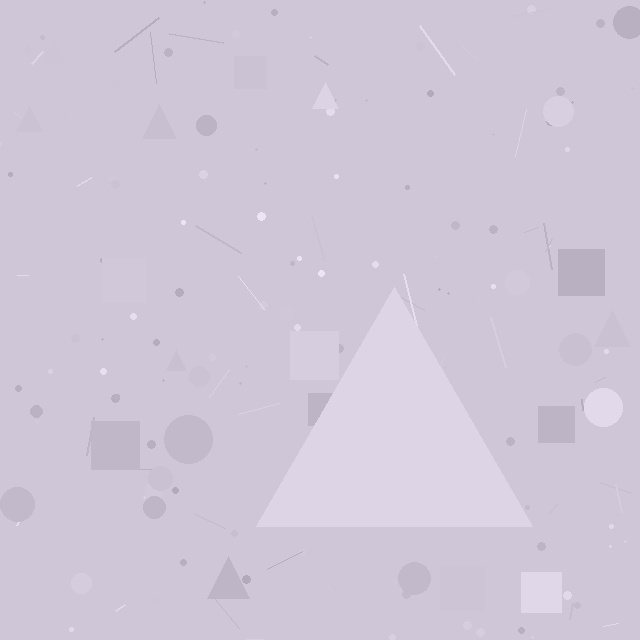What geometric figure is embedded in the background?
A triangle is embedded in the background.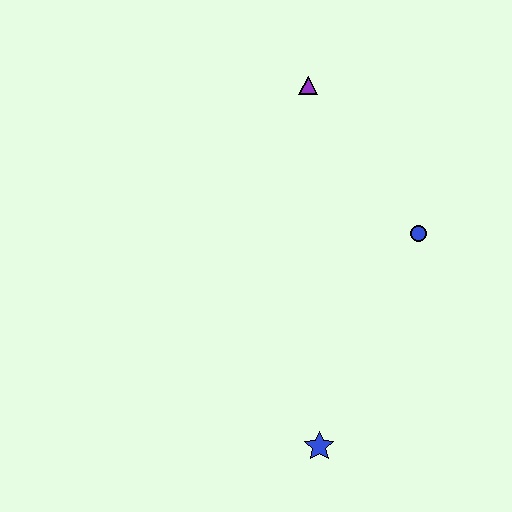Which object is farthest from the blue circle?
The blue star is farthest from the blue circle.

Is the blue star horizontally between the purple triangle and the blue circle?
Yes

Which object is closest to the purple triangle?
The blue circle is closest to the purple triangle.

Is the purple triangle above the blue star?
Yes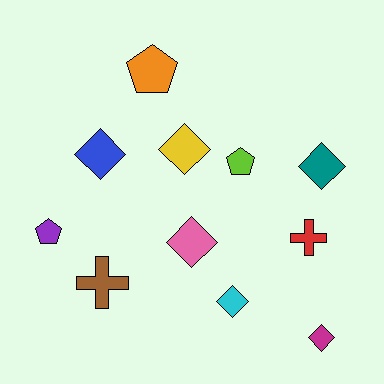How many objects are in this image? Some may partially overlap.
There are 11 objects.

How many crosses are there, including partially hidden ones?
There are 2 crosses.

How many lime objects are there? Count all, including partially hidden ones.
There is 1 lime object.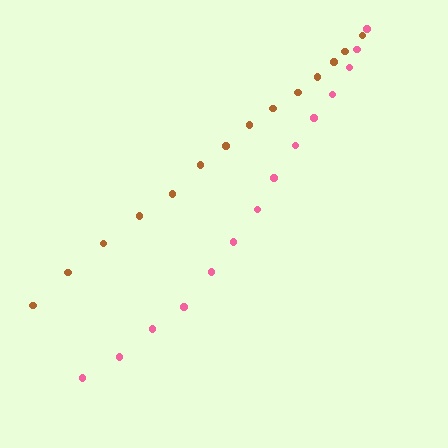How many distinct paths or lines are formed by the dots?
There are 2 distinct paths.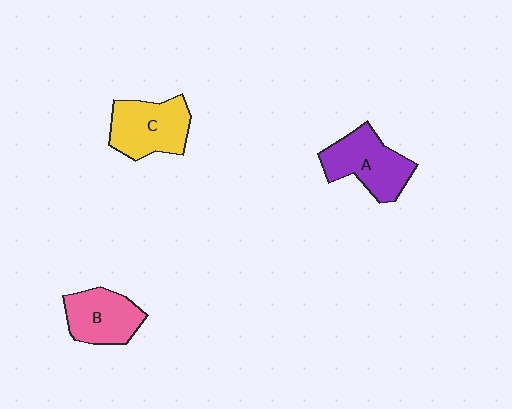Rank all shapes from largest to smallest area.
From largest to smallest: A (purple), C (yellow), B (pink).